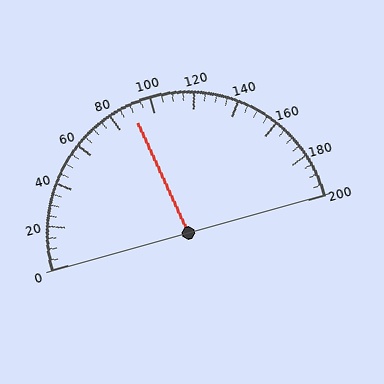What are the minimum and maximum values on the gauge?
The gauge ranges from 0 to 200.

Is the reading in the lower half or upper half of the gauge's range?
The reading is in the lower half of the range (0 to 200).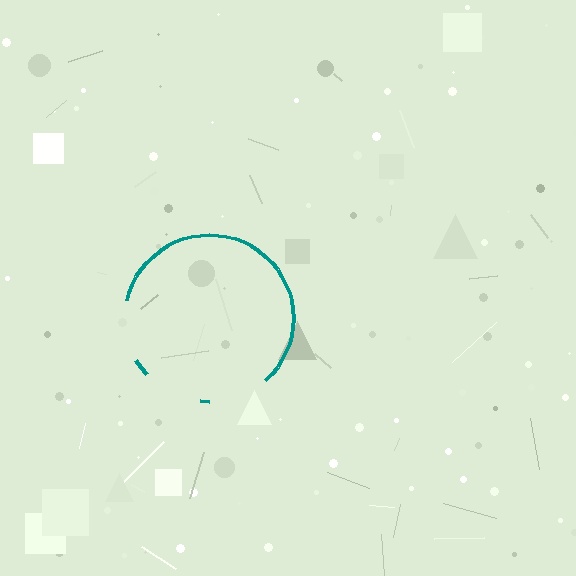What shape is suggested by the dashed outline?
The dashed outline suggests a circle.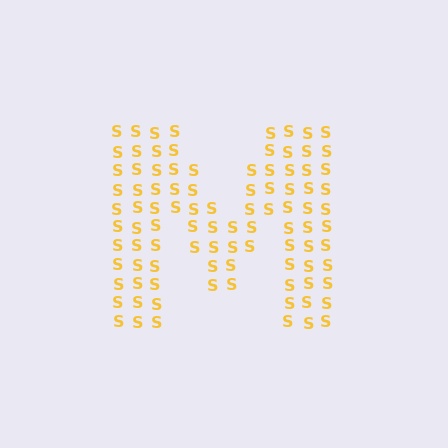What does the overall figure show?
The overall figure shows the letter M.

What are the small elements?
The small elements are letter S's.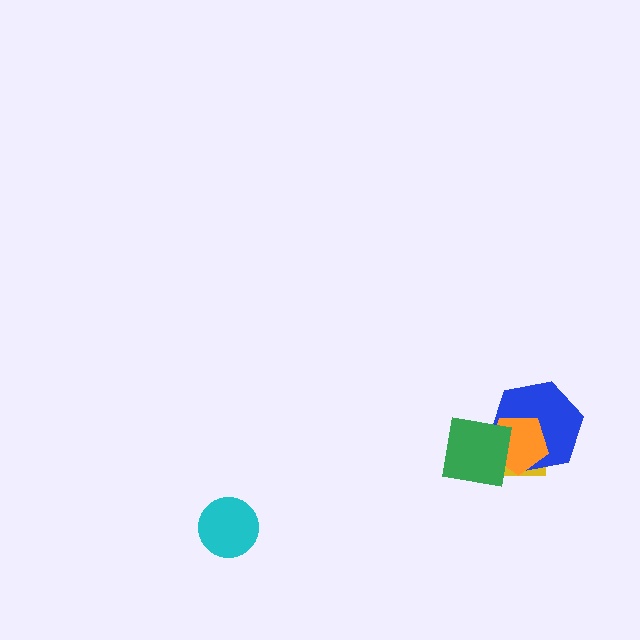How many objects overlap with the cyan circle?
0 objects overlap with the cyan circle.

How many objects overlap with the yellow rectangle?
3 objects overlap with the yellow rectangle.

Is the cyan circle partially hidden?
No, no other shape covers it.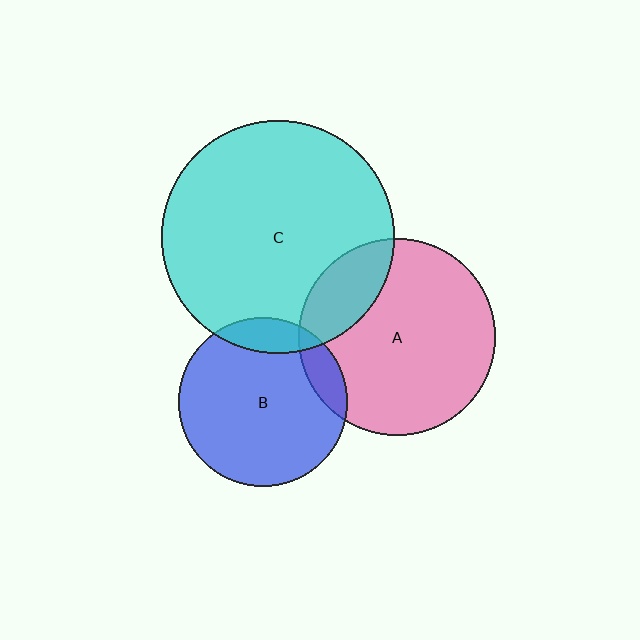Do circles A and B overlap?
Yes.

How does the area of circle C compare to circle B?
Approximately 1.9 times.